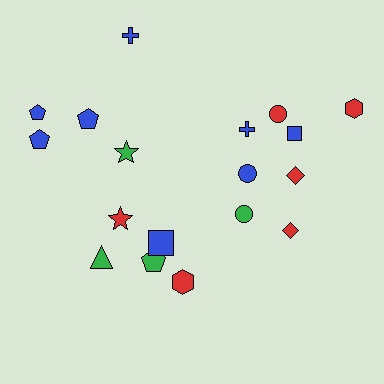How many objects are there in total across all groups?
There are 18 objects.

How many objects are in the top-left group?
There are 5 objects.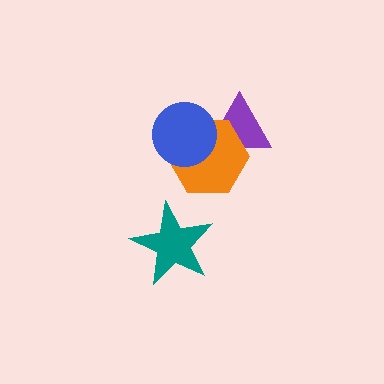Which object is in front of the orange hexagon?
The blue circle is in front of the orange hexagon.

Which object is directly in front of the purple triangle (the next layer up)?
The orange hexagon is directly in front of the purple triangle.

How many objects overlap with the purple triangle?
2 objects overlap with the purple triangle.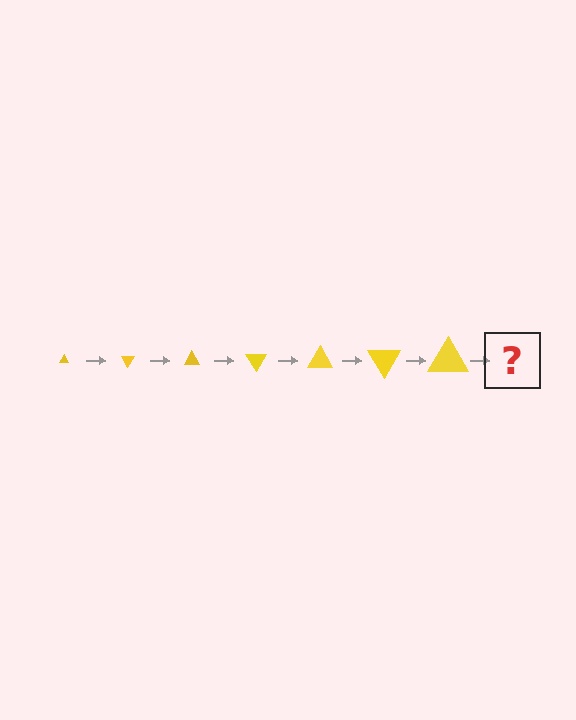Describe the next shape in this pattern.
It should be a triangle, larger than the previous one and rotated 420 degrees from the start.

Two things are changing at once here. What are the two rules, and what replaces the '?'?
The two rules are that the triangle grows larger each step and it rotates 60 degrees each step. The '?' should be a triangle, larger than the previous one and rotated 420 degrees from the start.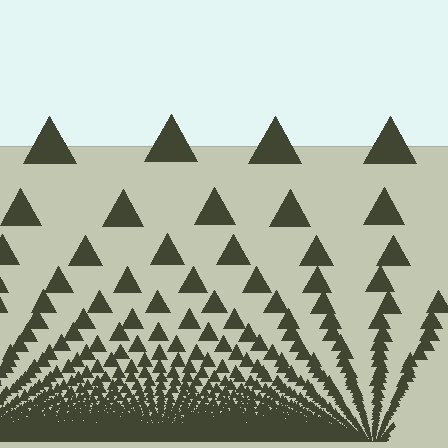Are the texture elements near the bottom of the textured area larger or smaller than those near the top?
Smaller. The gradient is inverted — elements near the bottom are smaller and denser.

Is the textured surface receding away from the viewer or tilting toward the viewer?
The surface appears to tilt toward the viewer. Texture elements get larger and sparser toward the top.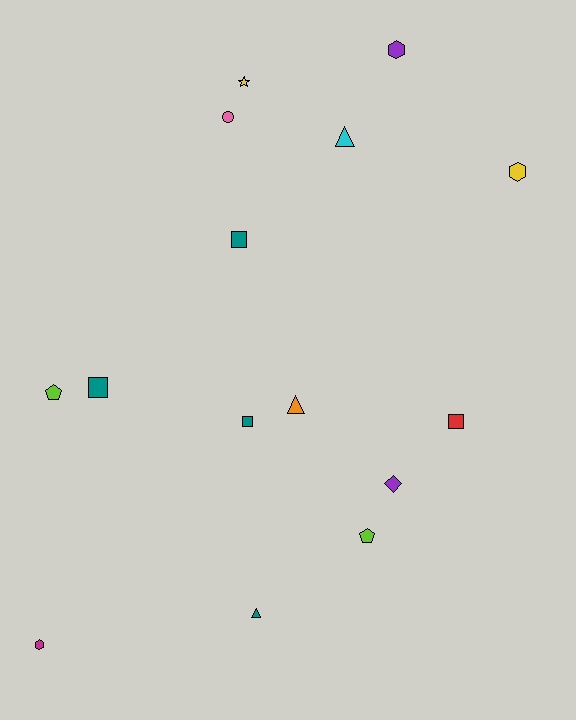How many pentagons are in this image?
There are 2 pentagons.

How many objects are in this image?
There are 15 objects.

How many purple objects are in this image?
There are 2 purple objects.